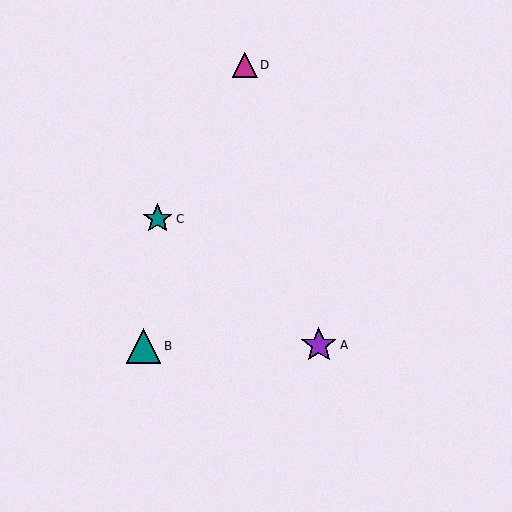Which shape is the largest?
The purple star (labeled A) is the largest.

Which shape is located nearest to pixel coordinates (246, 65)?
The magenta triangle (labeled D) at (245, 65) is nearest to that location.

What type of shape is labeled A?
Shape A is a purple star.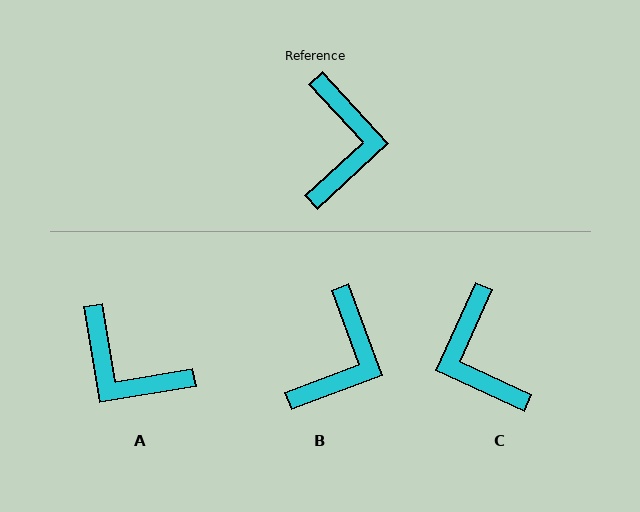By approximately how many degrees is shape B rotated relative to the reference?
Approximately 22 degrees clockwise.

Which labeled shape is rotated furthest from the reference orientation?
C, about 157 degrees away.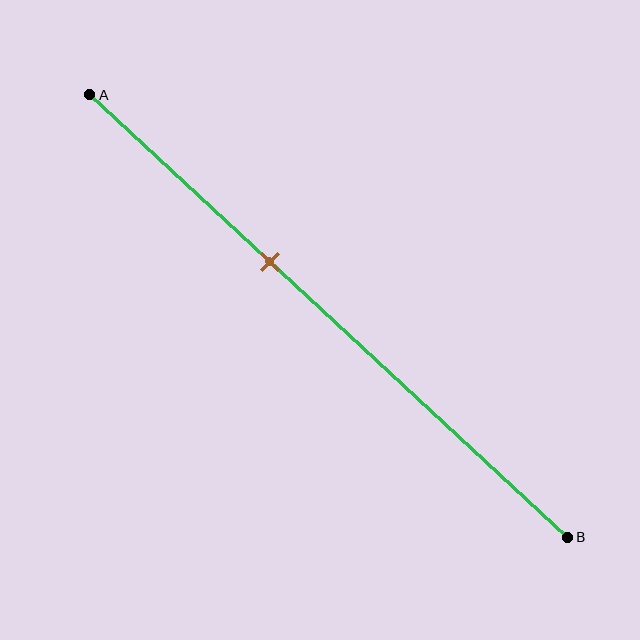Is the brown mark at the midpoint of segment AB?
No, the mark is at about 40% from A, not at the 50% midpoint.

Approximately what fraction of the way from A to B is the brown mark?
The brown mark is approximately 40% of the way from A to B.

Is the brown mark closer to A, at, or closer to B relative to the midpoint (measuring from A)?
The brown mark is closer to point A than the midpoint of segment AB.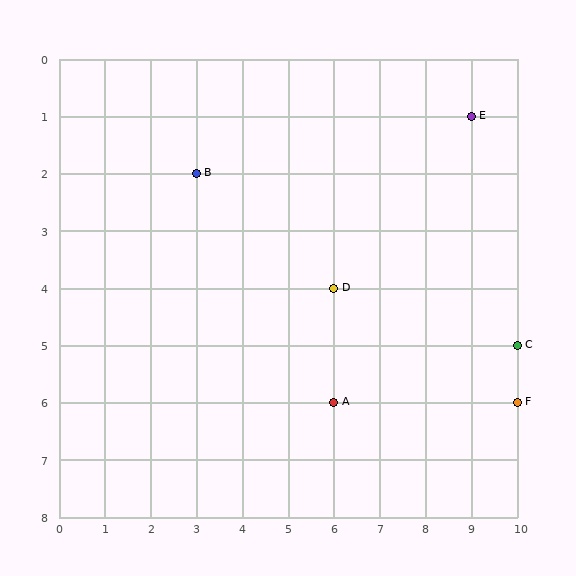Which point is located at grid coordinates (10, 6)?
Point F is at (10, 6).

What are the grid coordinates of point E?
Point E is at grid coordinates (9, 1).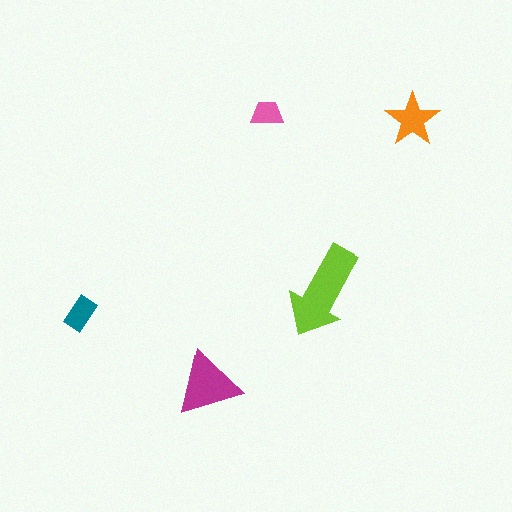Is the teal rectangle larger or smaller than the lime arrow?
Smaller.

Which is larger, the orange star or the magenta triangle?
The magenta triangle.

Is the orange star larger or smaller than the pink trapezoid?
Larger.